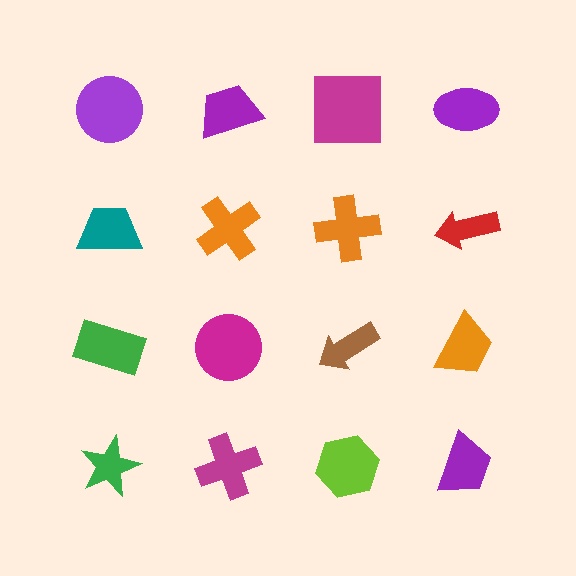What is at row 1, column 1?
A purple circle.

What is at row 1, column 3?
A magenta square.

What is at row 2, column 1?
A teal trapezoid.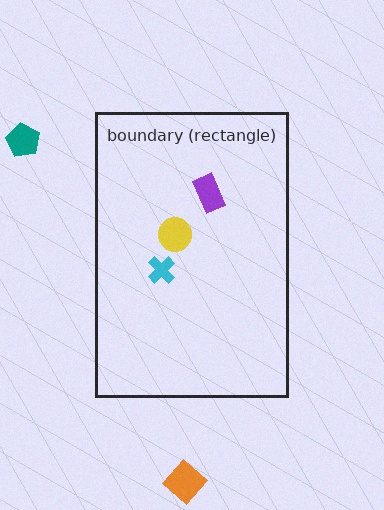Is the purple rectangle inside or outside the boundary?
Inside.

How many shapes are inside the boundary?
3 inside, 2 outside.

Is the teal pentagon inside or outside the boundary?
Outside.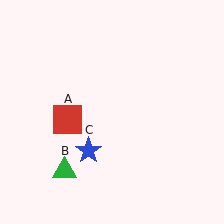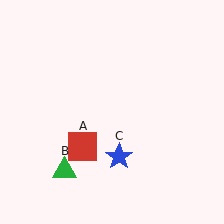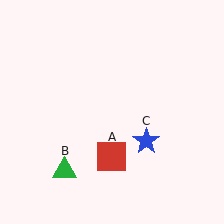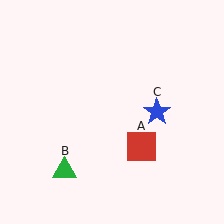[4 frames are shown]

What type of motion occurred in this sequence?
The red square (object A), blue star (object C) rotated counterclockwise around the center of the scene.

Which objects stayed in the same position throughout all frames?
Green triangle (object B) remained stationary.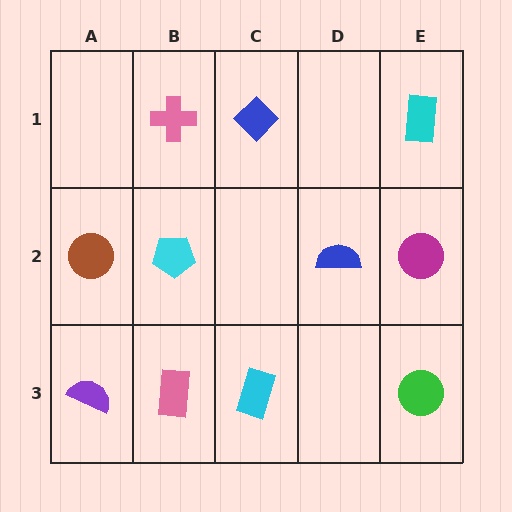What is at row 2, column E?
A magenta circle.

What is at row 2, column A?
A brown circle.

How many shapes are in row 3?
4 shapes.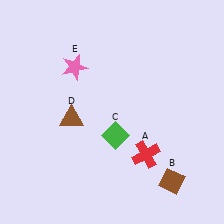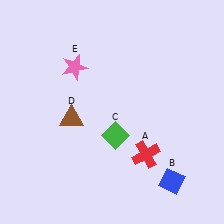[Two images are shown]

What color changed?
The diamond (B) changed from brown in Image 1 to blue in Image 2.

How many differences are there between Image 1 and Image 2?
There is 1 difference between the two images.